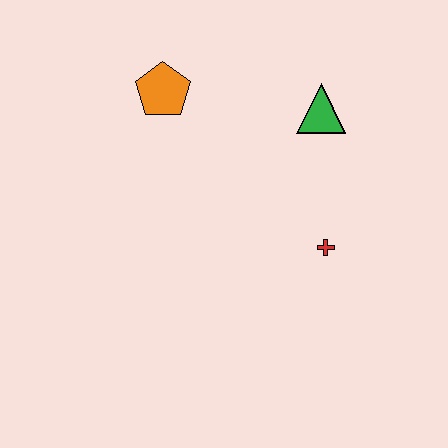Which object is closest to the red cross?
The green triangle is closest to the red cross.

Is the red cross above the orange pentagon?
No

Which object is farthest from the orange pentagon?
The red cross is farthest from the orange pentagon.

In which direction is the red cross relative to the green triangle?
The red cross is below the green triangle.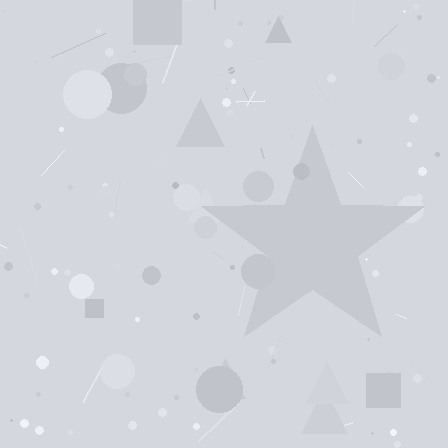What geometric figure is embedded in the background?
A star is embedded in the background.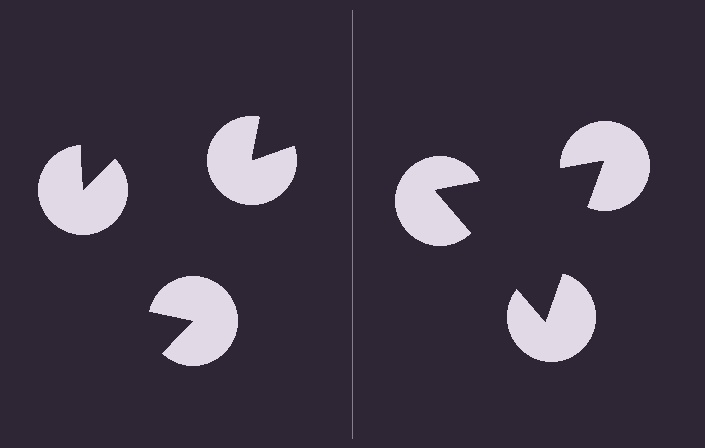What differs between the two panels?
The pac-man discs are positioned identically on both sides; only the wedge orientations differ. On the right they align to a triangle; on the left they are misaligned.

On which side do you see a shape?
An illusory triangle appears on the right side. On the left side the wedge cuts are rotated, so no coherent shape forms.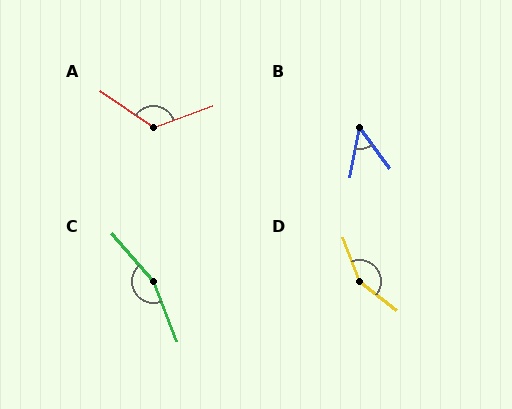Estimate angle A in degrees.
Approximately 125 degrees.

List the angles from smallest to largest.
B (46°), A (125°), D (149°), C (161°).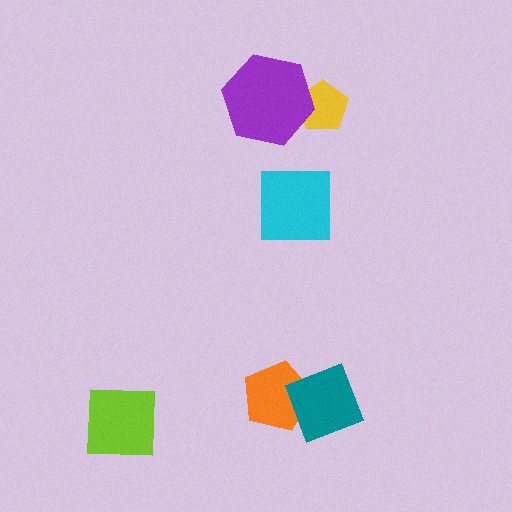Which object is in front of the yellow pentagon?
The purple hexagon is in front of the yellow pentagon.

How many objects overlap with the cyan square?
0 objects overlap with the cyan square.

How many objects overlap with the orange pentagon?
1 object overlaps with the orange pentagon.